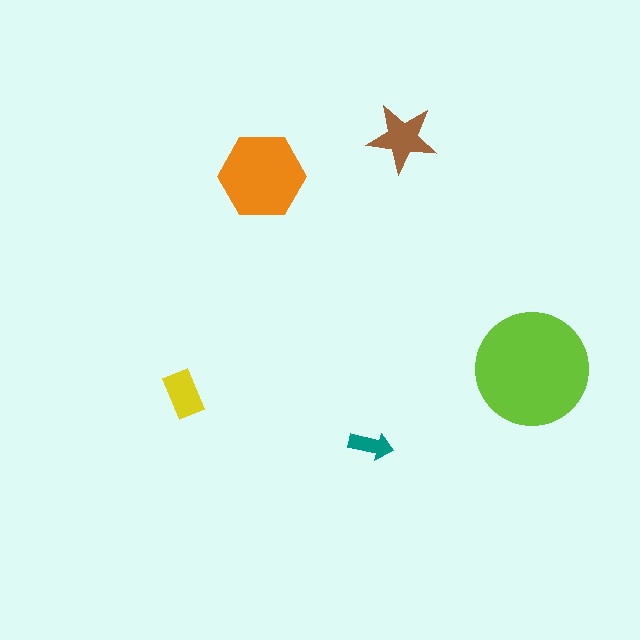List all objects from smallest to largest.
The teal arrow, the yellow rectangle, the brown star, the orange hexagon, the lime circle.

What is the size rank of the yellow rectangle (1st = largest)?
4th.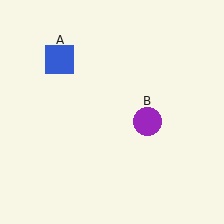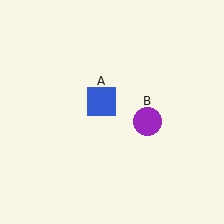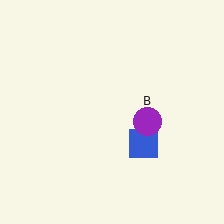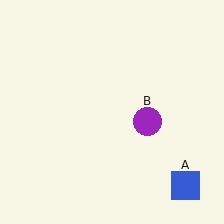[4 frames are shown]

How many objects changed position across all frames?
1 object changed position: blue square (object A).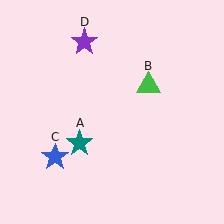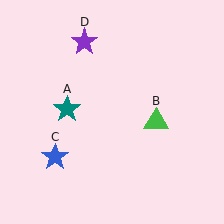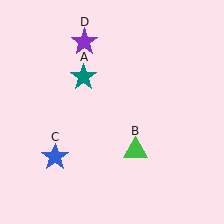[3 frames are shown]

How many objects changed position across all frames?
2 objects changed position: teal star (object A), green triangle (object B).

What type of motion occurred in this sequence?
The teal star (object A), green triangle (object B) rotated clockwise around the center of the scene.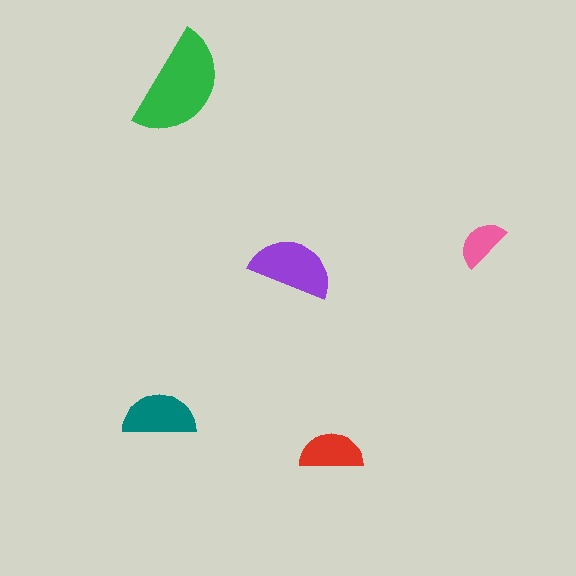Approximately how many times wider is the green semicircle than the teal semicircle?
About 1.5 times wider.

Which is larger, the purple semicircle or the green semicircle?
The green one.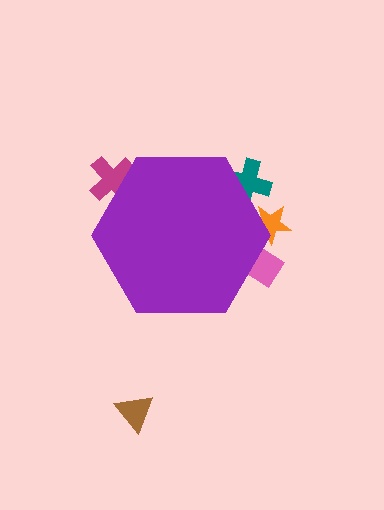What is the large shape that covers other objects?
A purple hexagon.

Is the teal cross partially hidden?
Yes, the teal cross is partially hidden behind the purple hexagon.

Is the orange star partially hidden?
Yes, the orange star is partially hidden behind the purple hexagon.